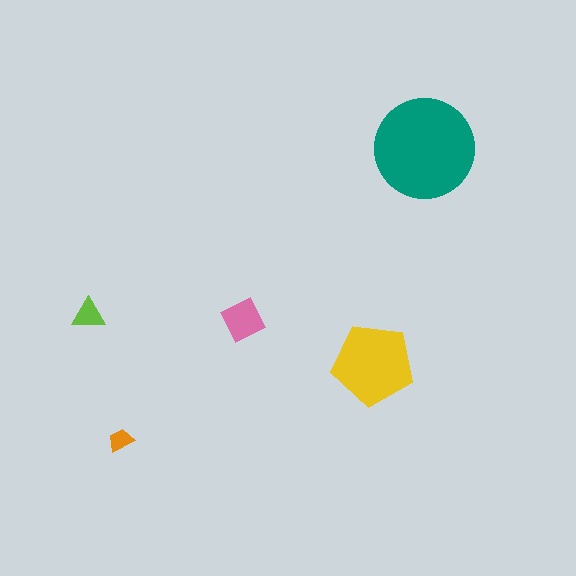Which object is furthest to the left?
The lime triangle is leftmost.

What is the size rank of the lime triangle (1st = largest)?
4th.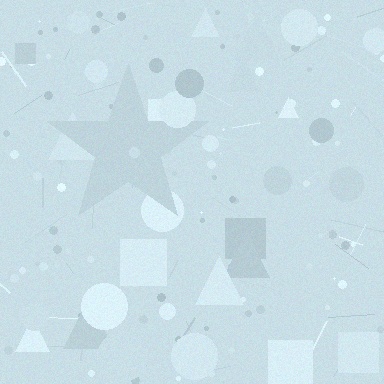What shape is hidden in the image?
A star is hidden in the image.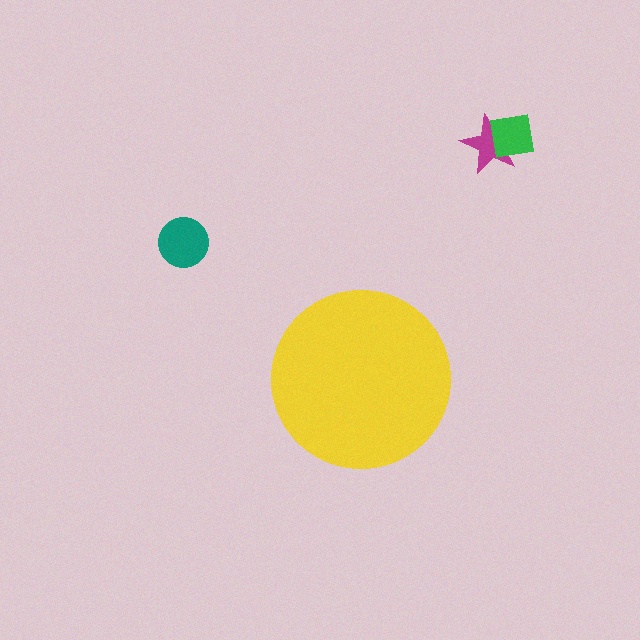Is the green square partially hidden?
No, the green square is fully visible.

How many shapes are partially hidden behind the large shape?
0 shapes are partially hidden.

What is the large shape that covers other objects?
A yellow circle.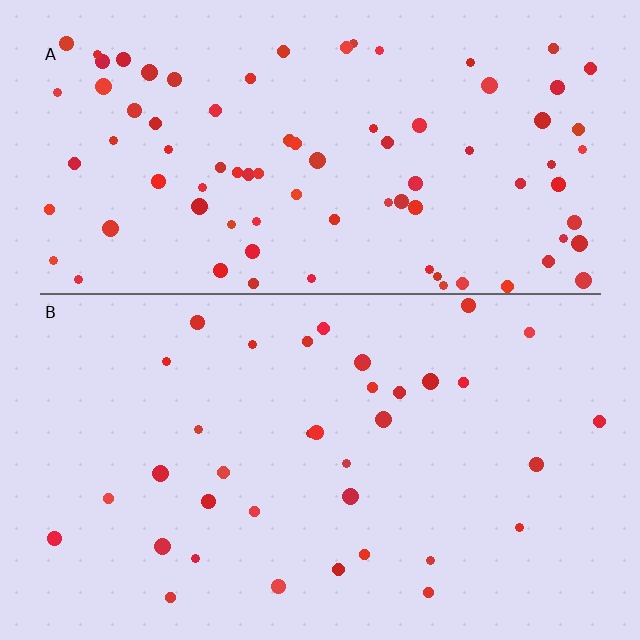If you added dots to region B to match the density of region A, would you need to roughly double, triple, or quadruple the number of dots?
Approximately double.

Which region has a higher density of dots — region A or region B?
A (the top).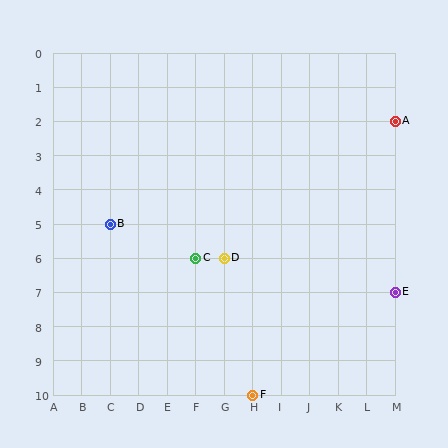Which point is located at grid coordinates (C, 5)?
Point B is at (C, 5).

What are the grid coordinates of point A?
Point A is at grid coordinates (M, 2).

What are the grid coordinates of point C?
Point C is at grid coordinates (F, 6).